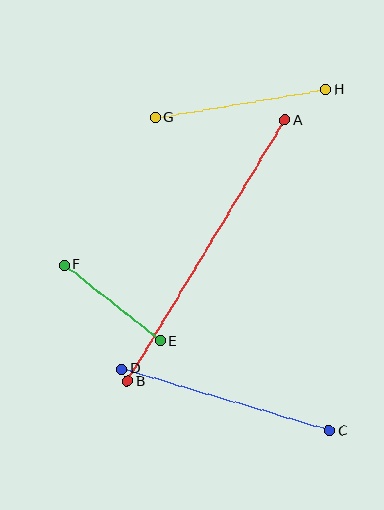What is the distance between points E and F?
The distance is approximately 122 pixels.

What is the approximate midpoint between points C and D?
The midpoint is at approximately (226, 400) pixels.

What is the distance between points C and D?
The distance is approximately 217 pixels.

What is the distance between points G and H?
The distance is approximately 173 pixels.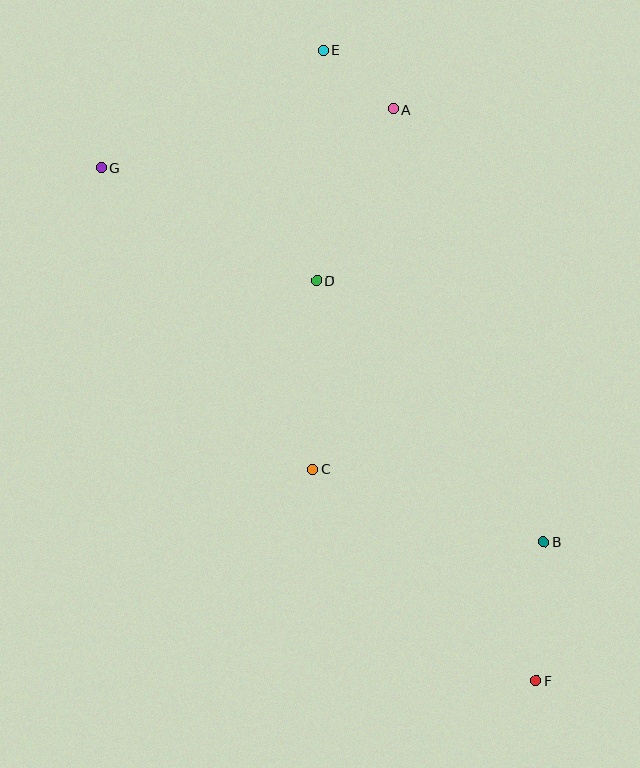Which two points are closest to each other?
Points A and E are closest to each other.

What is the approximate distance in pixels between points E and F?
The distance between E and F is approximately 665 pixels.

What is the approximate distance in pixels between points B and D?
The distance between B and D is approximately 346 pixels.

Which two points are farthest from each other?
Points F and G are farthest from each other.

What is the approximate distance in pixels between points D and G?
The distance between D and G is approximately 243 pixels.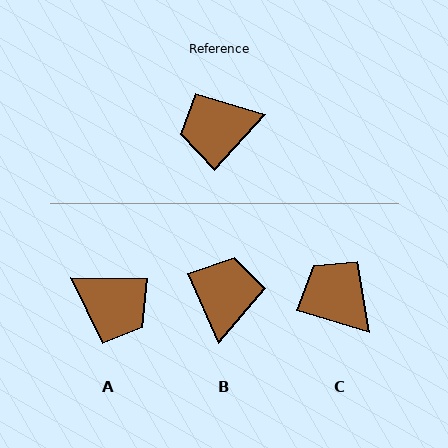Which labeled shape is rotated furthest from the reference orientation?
A, about 131 degrees away.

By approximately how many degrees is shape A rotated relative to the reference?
Approximately 131 degrees counter-clockwise.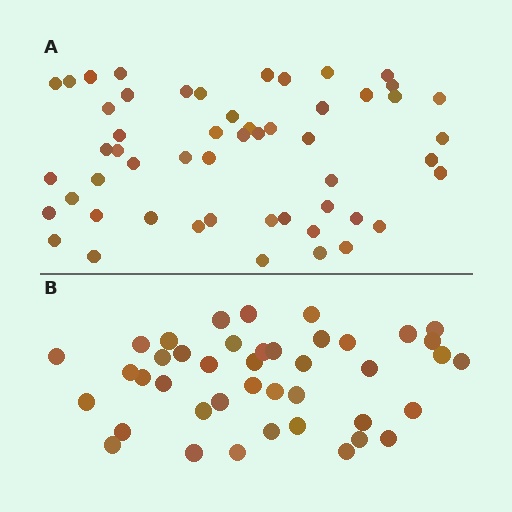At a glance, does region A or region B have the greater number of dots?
Region A (the top region) has more dots.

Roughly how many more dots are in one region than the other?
Region A has roughly 12 or so more dots than region B.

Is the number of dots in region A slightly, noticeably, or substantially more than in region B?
Region A has noticeably more, but not dramatically so. The ratio is roughly 1.3 to 1.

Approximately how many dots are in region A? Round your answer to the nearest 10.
About 50 dots. (The exact count is 53, which rounds to 50.)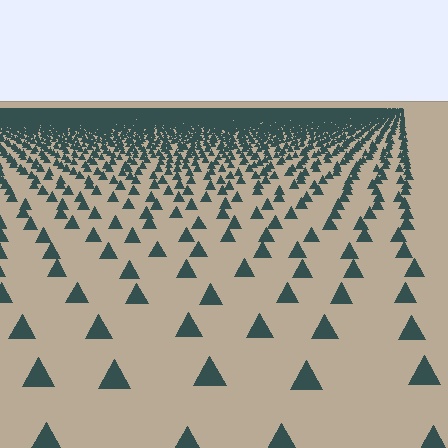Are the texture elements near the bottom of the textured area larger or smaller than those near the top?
Larger. Near the bottom, elements are closer to the viewer and appear at a bigger on-screen size.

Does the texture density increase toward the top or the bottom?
Density increases toward the top.